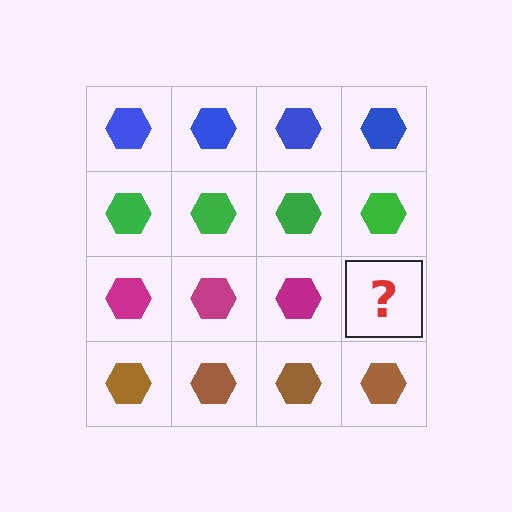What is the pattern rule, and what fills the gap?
The rule is that each row has a consistent color. The gap should be filled with a magenta hexagon.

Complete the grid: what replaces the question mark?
The question mark should be replaced with a magenta hexagon.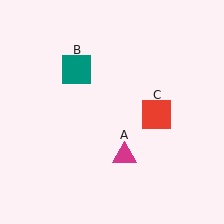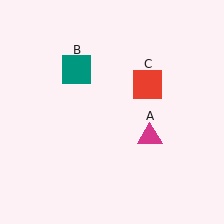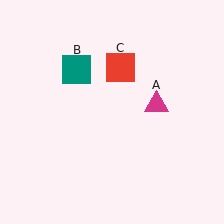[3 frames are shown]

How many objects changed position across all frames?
2 objects changed position: magenta triangle (object A), red square (object C).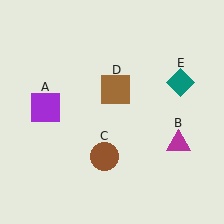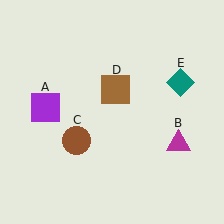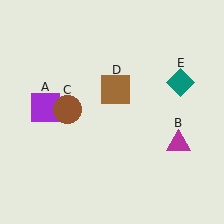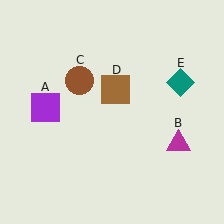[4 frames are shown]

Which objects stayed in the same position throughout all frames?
Purple square (object A) and magenta triangle (object B) and brown square (object D) and teal diamond (object E) remained stationary.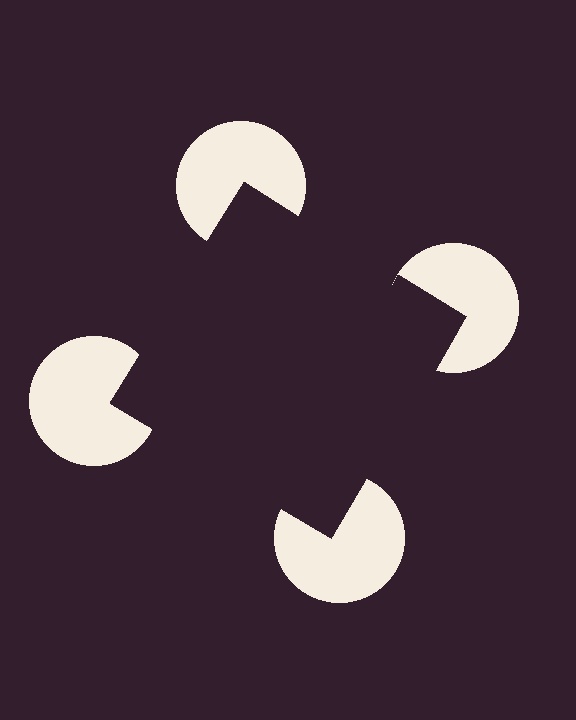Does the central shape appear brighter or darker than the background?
It typically appears slightly darker than the background, even though no actual brightness change is drawn.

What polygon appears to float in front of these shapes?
An illusory square — its edges are inferred from the aligned wedge cuts in the pac-man discs, not physically drawn.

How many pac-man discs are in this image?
There are 4 — one at each vertex of the illusory square.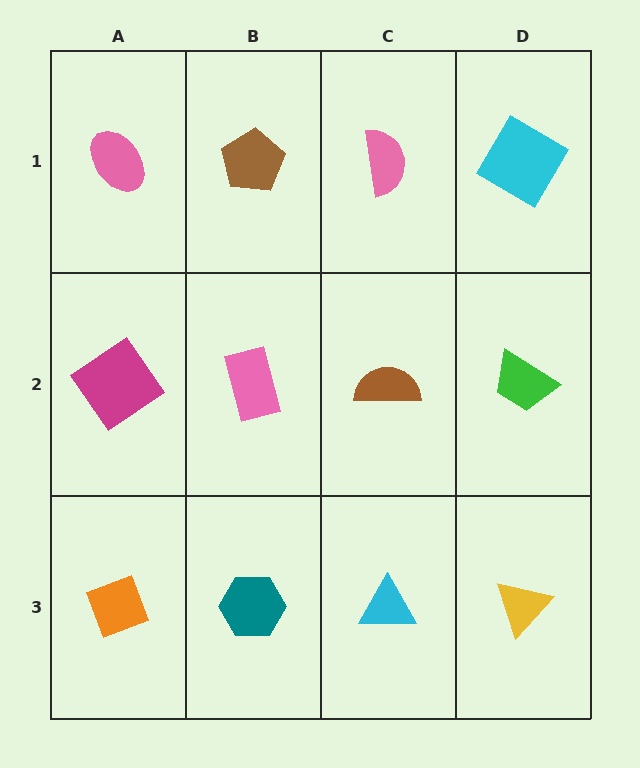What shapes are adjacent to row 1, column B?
A pink rectangle (row 2, column B), a pink ellipse (row 1, column A), a pink semicircle (row 1, column C).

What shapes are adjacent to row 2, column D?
A cyan diamond (row 1, column D), a yellow triangle (row 3, column D), a brown semicircle (row 2, column C).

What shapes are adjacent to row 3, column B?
A pink rectangle (row 2, column B), an orange diamond (row 3, column A), a cyan triangle (row 3, column C).